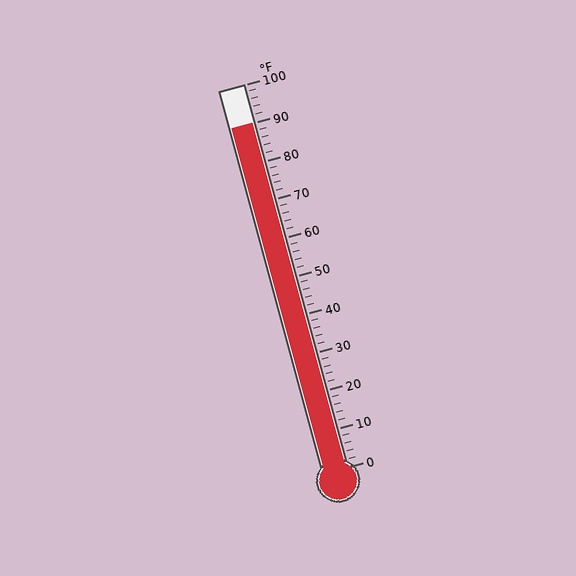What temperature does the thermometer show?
The thermometer shows approximately 90°F.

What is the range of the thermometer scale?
The thermometer scale ranges from 0°F to 100°F.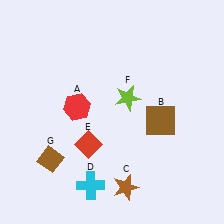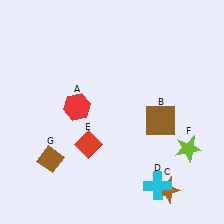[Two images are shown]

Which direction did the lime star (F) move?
The lime star (F) moved right.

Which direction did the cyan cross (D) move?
The cyan cross (D) moved right.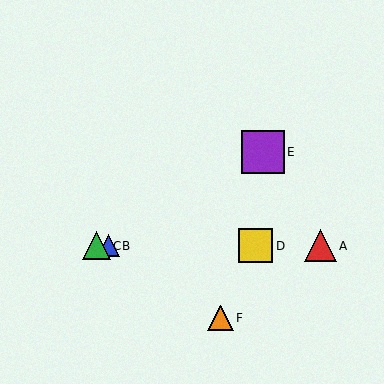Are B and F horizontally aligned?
No, B is at y≈246 and F is at y≈318.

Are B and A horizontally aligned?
Yes, both are at y≈246.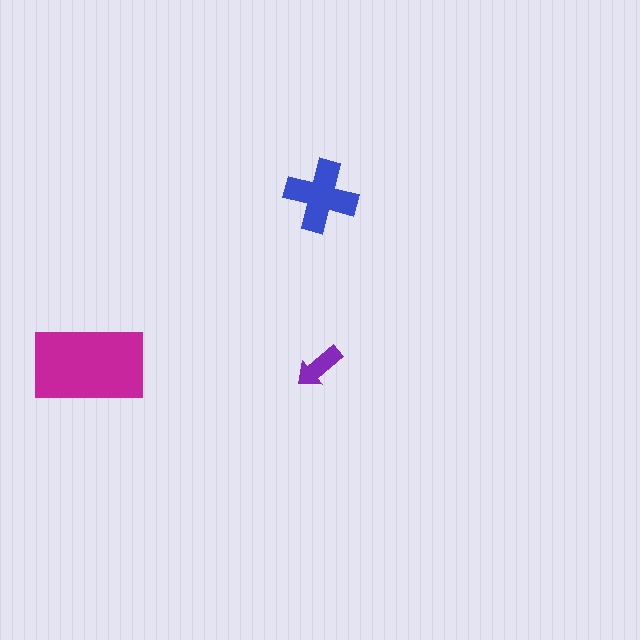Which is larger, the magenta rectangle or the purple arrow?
The magenta rectangle.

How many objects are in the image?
There are 3 objects in the image.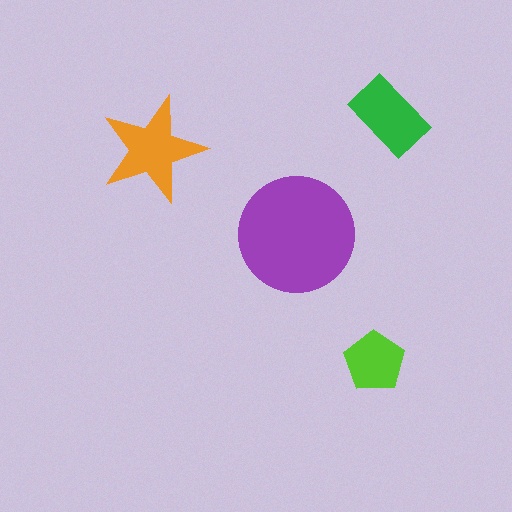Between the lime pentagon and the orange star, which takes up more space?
The orange star.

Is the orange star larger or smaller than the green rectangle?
Larger.